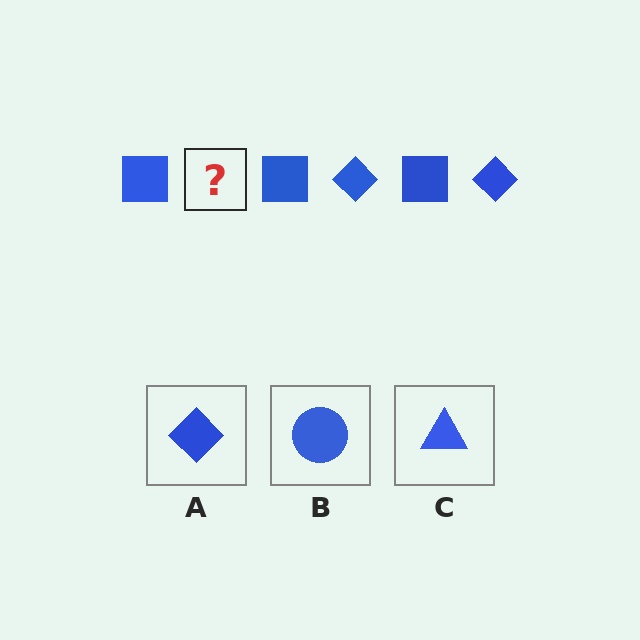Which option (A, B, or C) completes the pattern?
A.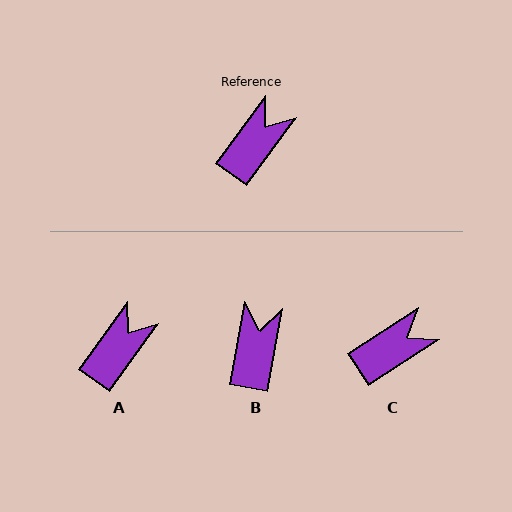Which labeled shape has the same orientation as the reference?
A.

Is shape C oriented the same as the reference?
No, it is off by about 21 degrees.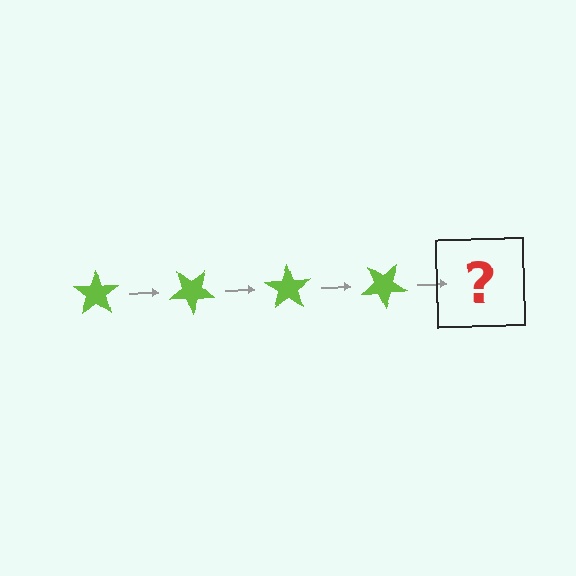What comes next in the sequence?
The next element should be a lime star rotated 140 degrees.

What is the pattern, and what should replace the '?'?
The pattern is that the star rotates 35 degrees each step. The '?' should be a lime star rotated 140 degrees.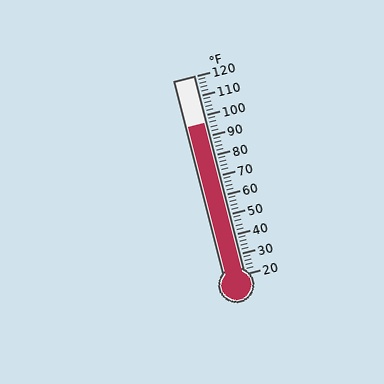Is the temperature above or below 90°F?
The temperature is above 90°F.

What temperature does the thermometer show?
The thermometer shows approximately 96°F.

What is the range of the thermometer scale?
The thermometer scale ranges from 20°F to 120°F.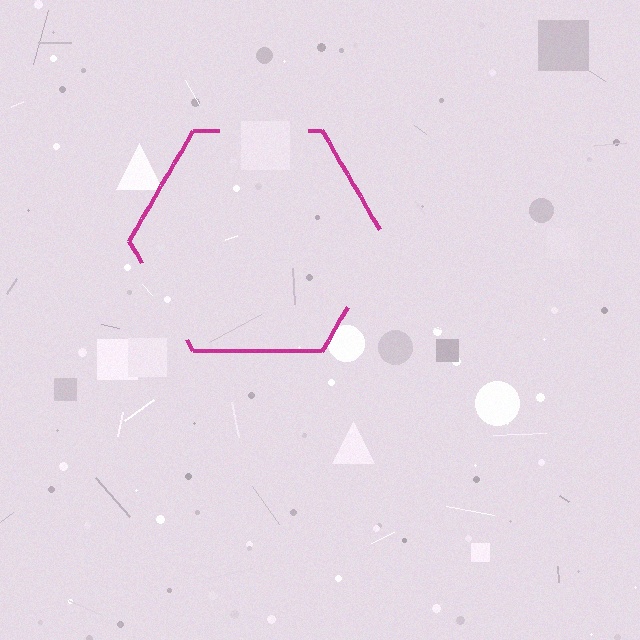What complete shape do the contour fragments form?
The contour fragments form a hexagon.